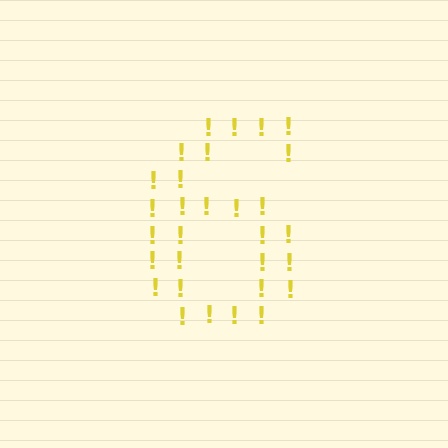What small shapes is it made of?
It is made of small exclamation marks.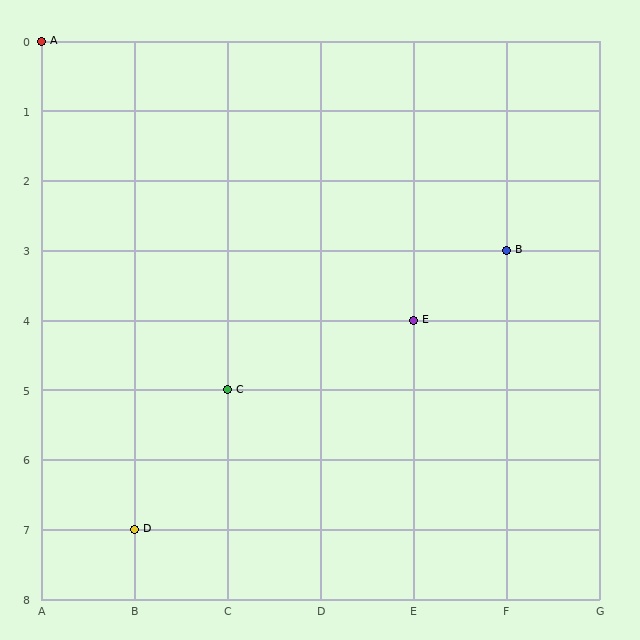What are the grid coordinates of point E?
Point E is at grid coordinates (E, 4).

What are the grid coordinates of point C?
Point C is at grid coordinates (C, 5).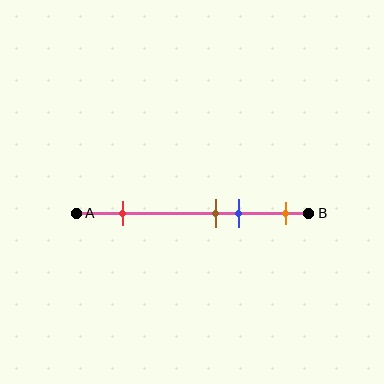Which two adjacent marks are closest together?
The brown and blue marks are the closest adjacent pair.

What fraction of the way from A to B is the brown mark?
The brown mark is approximately 60% (0.6) of the way from A to B.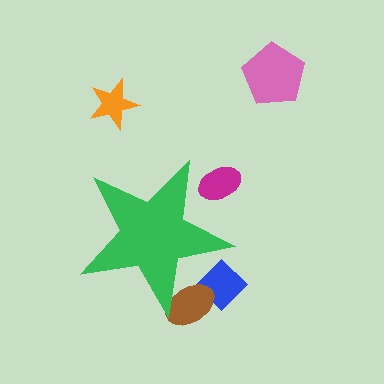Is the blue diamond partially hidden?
Yes, the blue diamond is partially hidden behind the green star.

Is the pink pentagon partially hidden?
No, the pink pentagon is fully visible.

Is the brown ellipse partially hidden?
Yes, the brown ellipse is partially hidden behind the green star.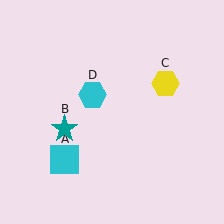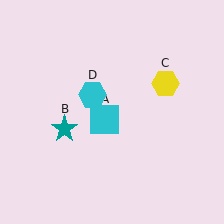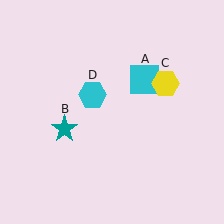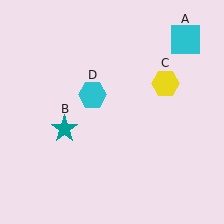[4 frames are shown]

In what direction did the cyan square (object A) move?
The cyan square (object A) moved up and to the right.